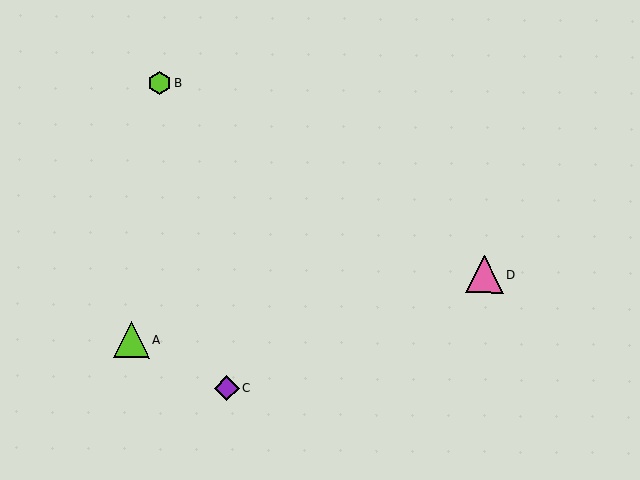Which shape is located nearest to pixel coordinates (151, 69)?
The lime hexagon (labeled B) at (160, 83) is nearest to that location.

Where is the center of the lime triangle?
The center of the lime triangle is at (131, 340).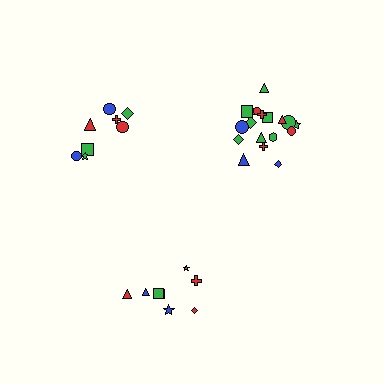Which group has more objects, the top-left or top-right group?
The top-right group.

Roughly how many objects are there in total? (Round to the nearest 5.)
Roughly 35 objects in total.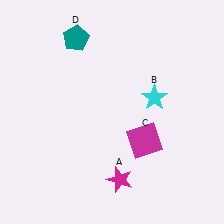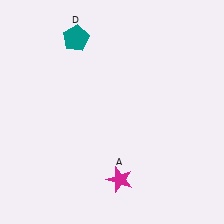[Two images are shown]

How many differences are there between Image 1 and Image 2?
There are 2 differences between the two images.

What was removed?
The cyan star (B), the magenta square (C) were removed in Image 2.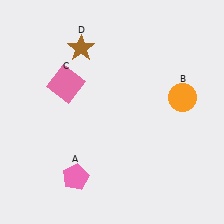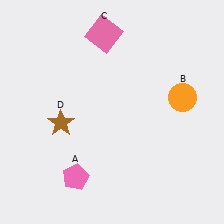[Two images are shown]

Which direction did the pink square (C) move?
The pink square (C) moved up.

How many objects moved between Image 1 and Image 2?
2 objects moved between the two images.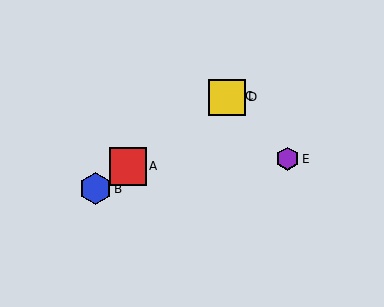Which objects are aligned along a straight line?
Objects A, B, C, D are aligned along a straight line.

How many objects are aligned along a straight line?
4 objects (A, B, C, D) are aligned along a straight line.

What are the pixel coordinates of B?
Object B is at (95, 189).